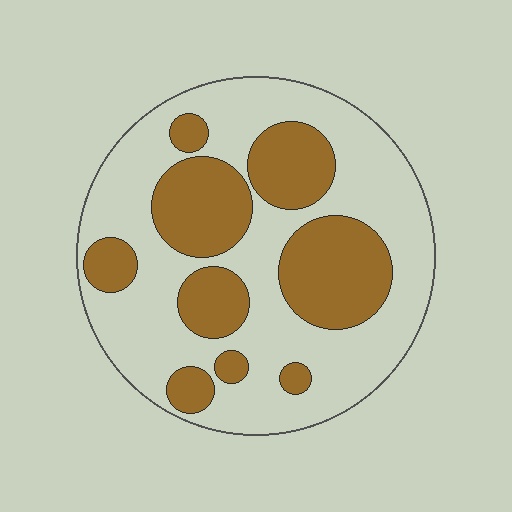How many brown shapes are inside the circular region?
9.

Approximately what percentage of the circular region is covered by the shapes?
Approximately 35%.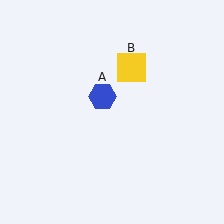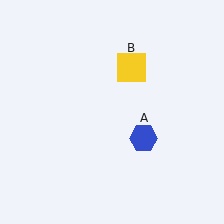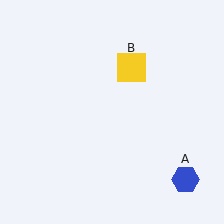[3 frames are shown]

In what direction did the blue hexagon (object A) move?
The blue hexagon (object A) moved down and to the right.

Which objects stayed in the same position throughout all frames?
Yellow square (object B) remained stationary.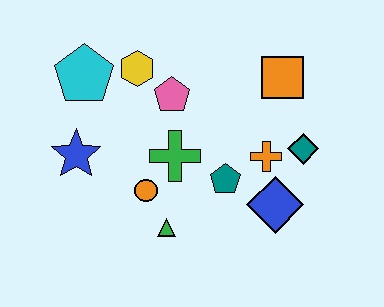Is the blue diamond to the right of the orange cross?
Yes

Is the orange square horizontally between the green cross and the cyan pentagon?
No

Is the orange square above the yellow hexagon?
No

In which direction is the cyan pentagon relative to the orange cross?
The cyan pentagon is to the left of the orange cross.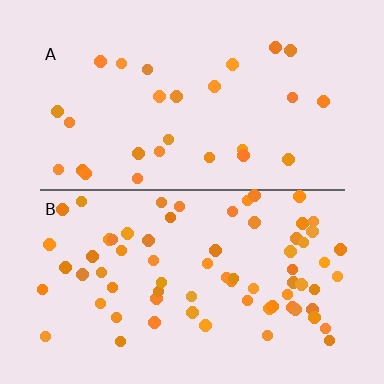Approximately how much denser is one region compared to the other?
Approximately 2.6× — region B over region A.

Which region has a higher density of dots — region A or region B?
B (the bottom).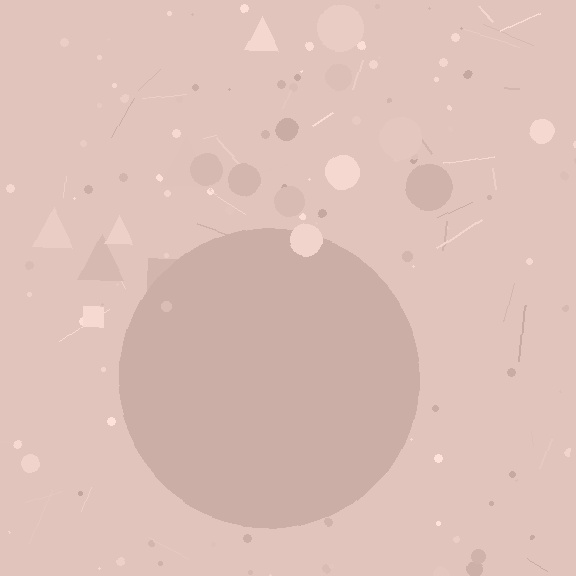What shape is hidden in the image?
A circle is hidden in the image.